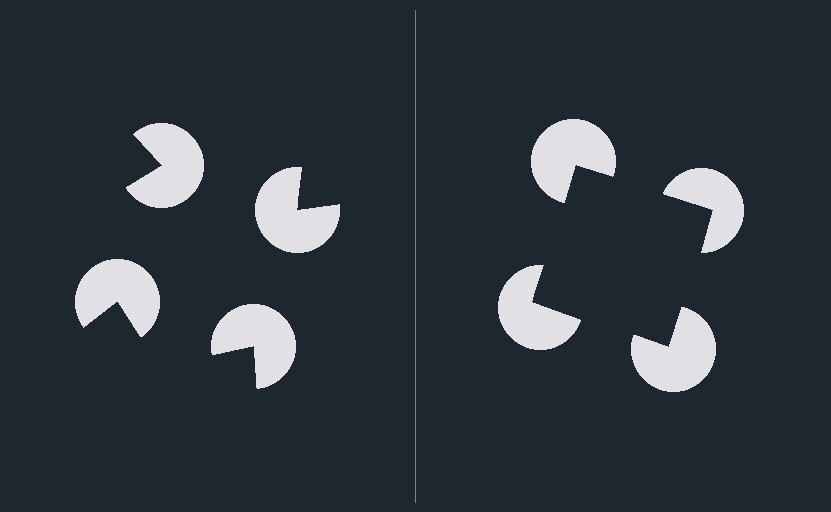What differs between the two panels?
The pac-man discs are positioned identically on both sides; only the wedge orientations differ. On the right they align to a square; on the left they are misaligned.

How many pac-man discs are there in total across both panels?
8 — 4 on each side.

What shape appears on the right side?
An illusory square.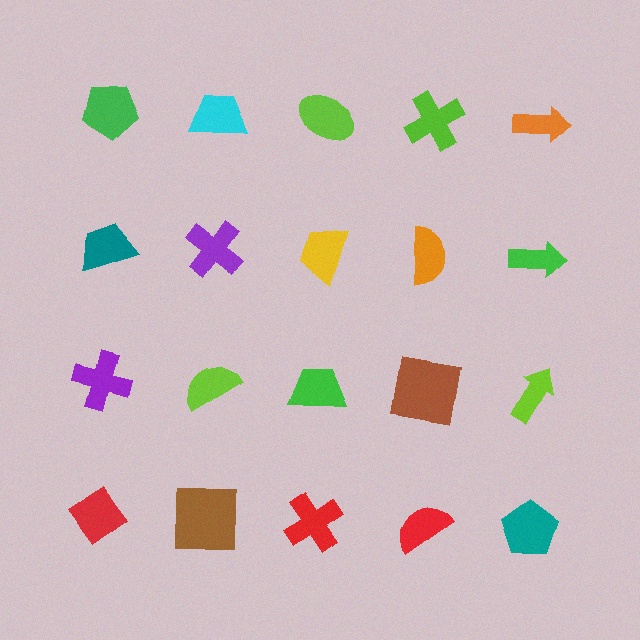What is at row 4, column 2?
A brown square.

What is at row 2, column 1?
A teal trapezoid.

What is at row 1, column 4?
A lime cross.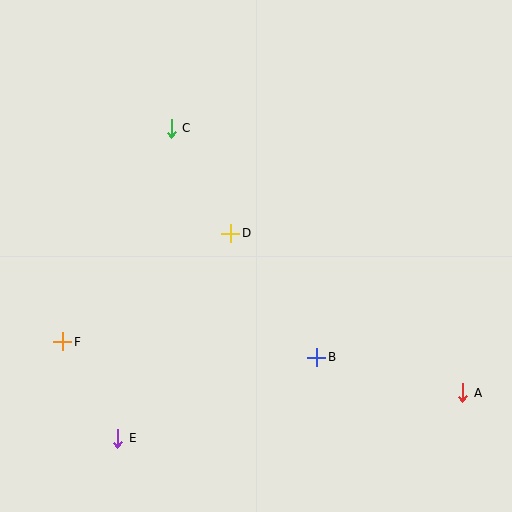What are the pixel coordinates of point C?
Point C is at (171, 128).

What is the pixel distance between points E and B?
The distance between E and B is 215 pixels.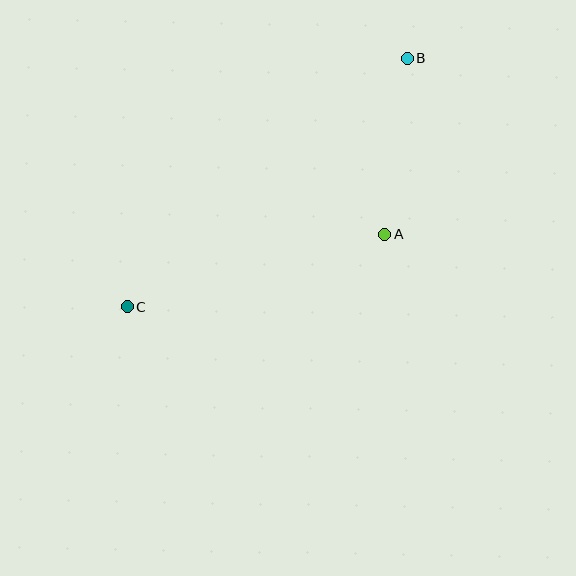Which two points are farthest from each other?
Points B and C are farthest from each other.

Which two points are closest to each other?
Points A and B are closest to each other.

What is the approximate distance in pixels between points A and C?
The distance between A and C is approximately 268 pixels.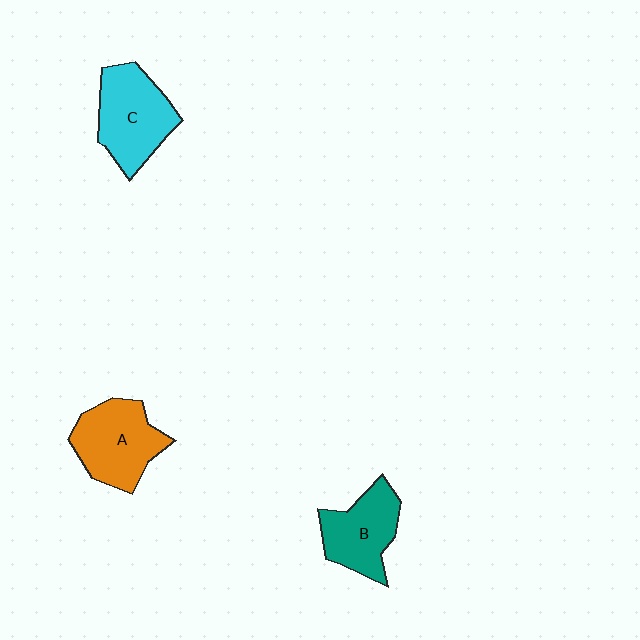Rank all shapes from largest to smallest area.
From largest to smallest: C (cyan), A (orange), B (teal).